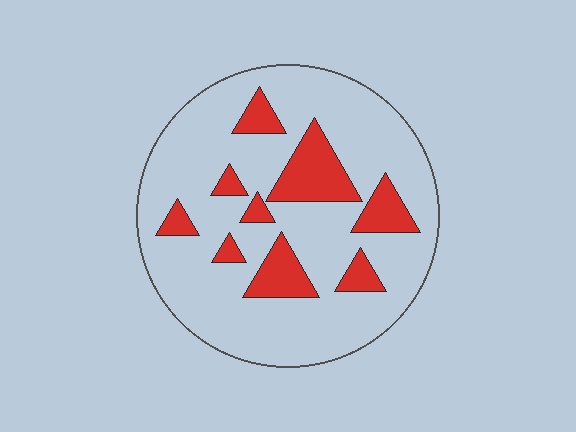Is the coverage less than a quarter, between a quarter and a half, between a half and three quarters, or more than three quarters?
Less than a quarter.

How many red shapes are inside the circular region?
9.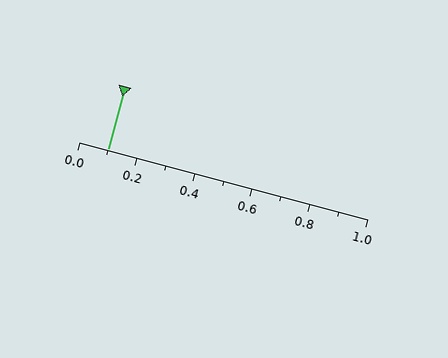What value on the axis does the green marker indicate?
The marker indicates approximately 0.1.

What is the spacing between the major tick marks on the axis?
The major ticks are spaced 0.2 apart.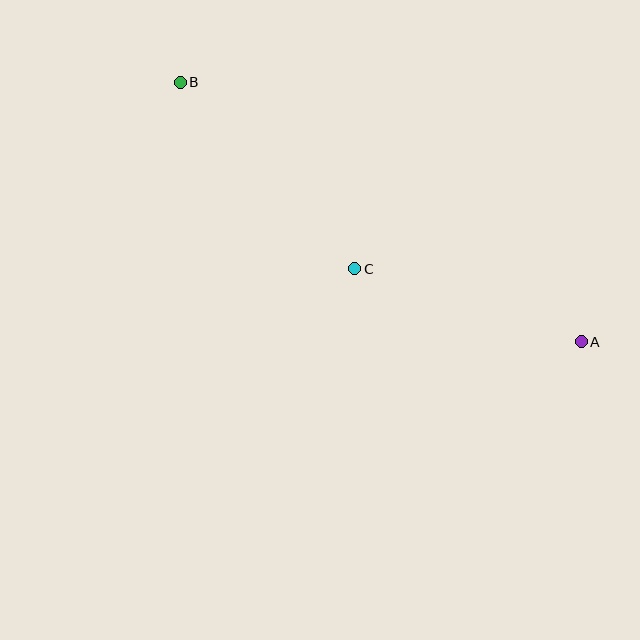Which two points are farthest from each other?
Points A and B are farthest from each other.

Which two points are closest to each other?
Points A and C are closest to each other.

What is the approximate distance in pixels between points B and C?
The distance between B and C is approximately 256 pixels.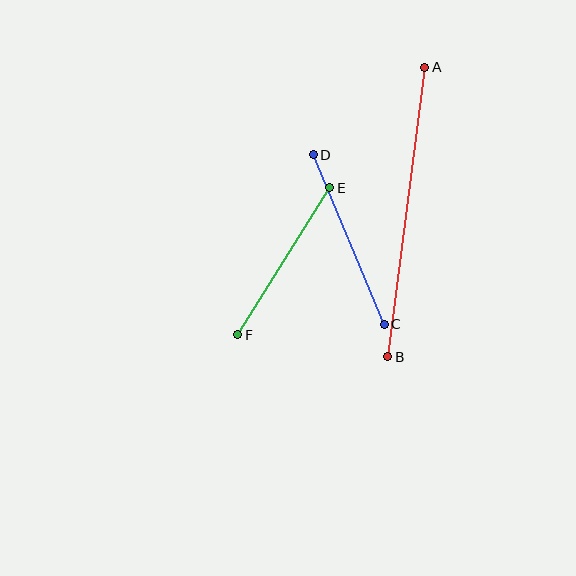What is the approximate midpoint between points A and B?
The midpoint is at approximately (406, 212) pixels.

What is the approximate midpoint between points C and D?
The midpoint is at approximately (349, 240) pixels.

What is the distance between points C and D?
The distance is approximately 184 pixels.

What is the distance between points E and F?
The distance is approximately 174 pixels.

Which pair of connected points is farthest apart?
Points A and B are farthest apart.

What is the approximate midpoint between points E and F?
The midpoint is at approximately (284, 261) pixels.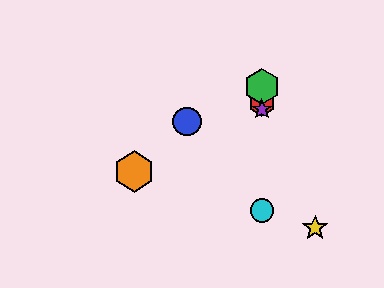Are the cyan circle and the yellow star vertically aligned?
No, the cyan circle is at x≈262 and the yellow star is at x≈315.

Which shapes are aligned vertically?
The red hexagon, the green hexagon, the purple star, the cyan circle are aligned vertically.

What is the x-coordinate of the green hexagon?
The green hexagon is at x≈262.